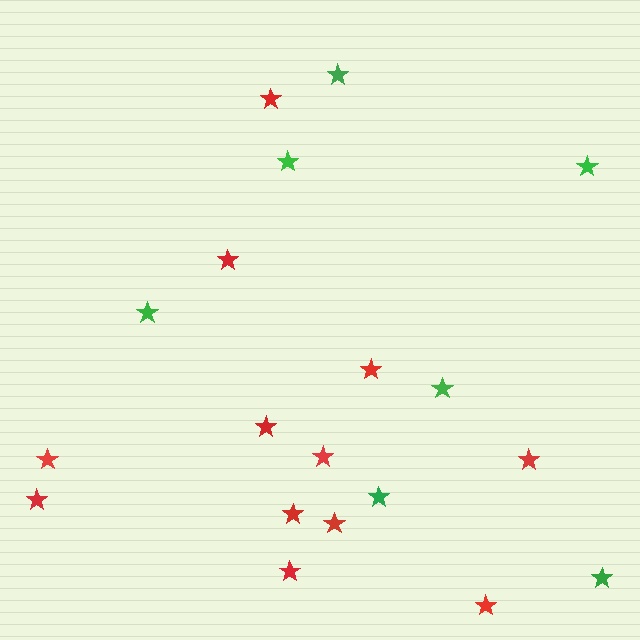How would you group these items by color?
There are 2 groups: one group of red stars (12) and one group of green stars (7).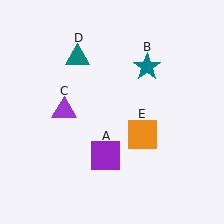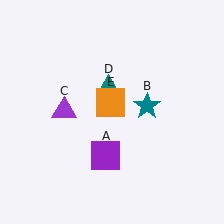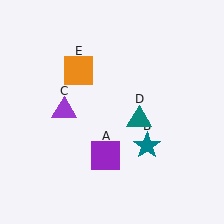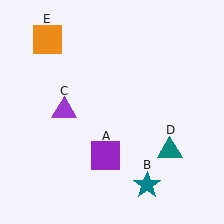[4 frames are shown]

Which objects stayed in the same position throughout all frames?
Purple square (object A) and purple triangle (object C) remained stationary.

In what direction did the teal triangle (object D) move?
The teal triangle (object D) moved down and to the right.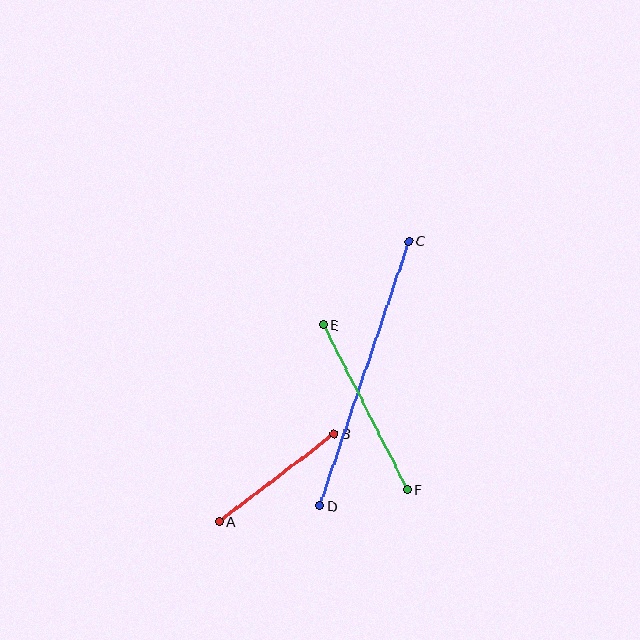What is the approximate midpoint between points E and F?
The midpoint is at approximately (365, 407) pixels.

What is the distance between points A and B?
The distance is approximately 145 pixels.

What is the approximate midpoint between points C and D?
The midpoint is at approximately (364, 373) pixels.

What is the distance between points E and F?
The distance is approximately 185 pixels.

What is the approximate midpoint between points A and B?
The midpoint is at approximately (277, 478) pixels.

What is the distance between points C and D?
The distance is approximately 279 pixels.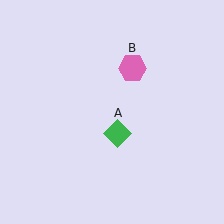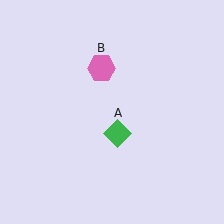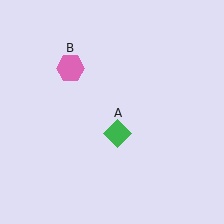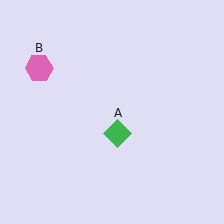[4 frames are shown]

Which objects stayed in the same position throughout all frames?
Green diamond (object A) remained stationary.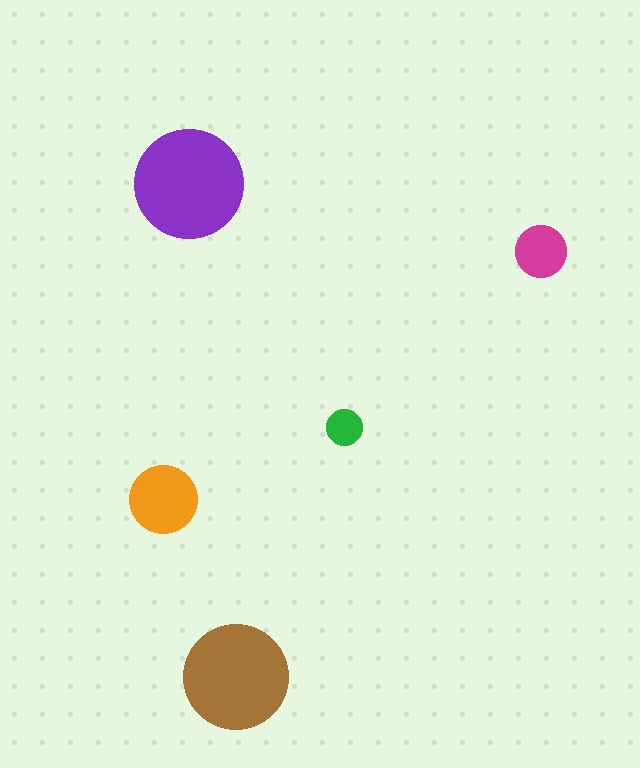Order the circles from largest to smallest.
the purple one, the brown one, the orange one, the magenta one, the green one.